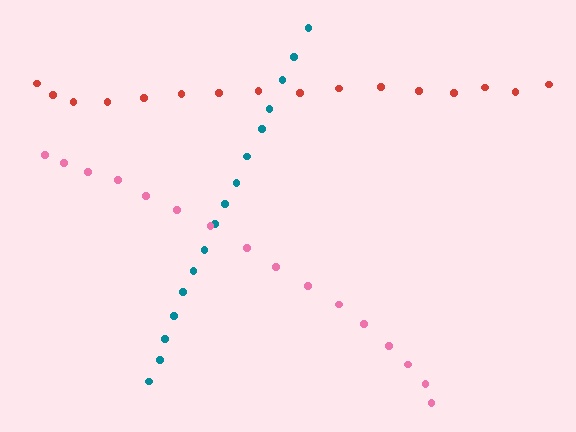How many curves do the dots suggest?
There are 3 distinct paths.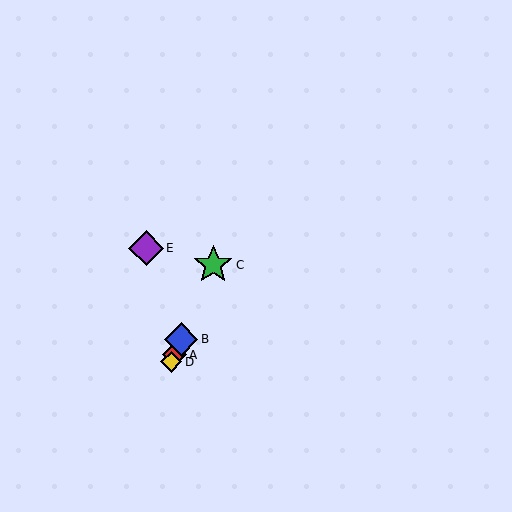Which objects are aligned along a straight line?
Objects A, B, C, D are aligned along a straight line.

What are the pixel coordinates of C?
Object C is at (213, 265).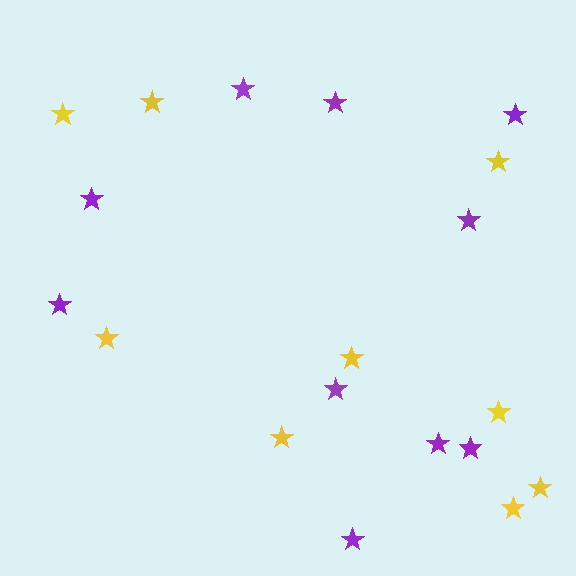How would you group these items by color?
There are 2 groups: one group of purple stars (10) and one group of yellow stars (9).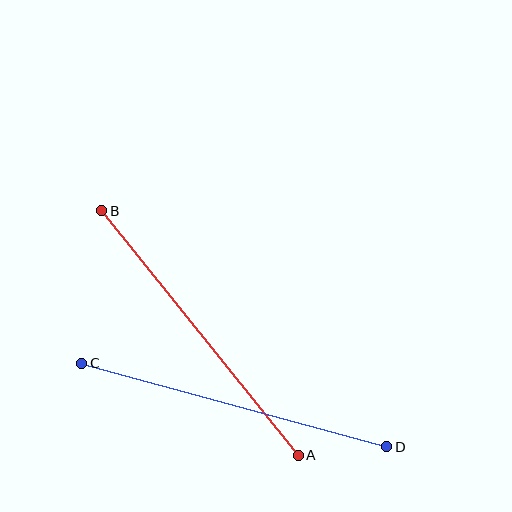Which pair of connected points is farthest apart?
Points C and D are farthest apart.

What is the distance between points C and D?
The distance is approximately 316 pixels.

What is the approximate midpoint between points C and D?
The midpoint is at approximately (234, 405) pixels.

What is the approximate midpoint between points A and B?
The midpoint is at approximately (200, 333) pixels.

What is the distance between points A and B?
The distance is approximately 314 pixels.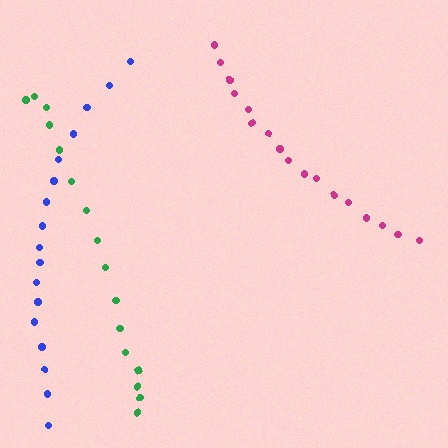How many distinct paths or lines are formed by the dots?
There are 3 distinct paths.